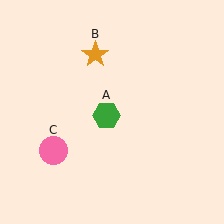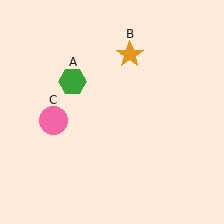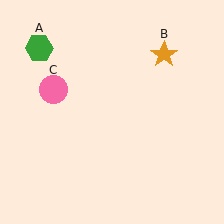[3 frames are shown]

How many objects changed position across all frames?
3 objects changed position: green hexagon (object A), orange star (object B), pink circle (object C).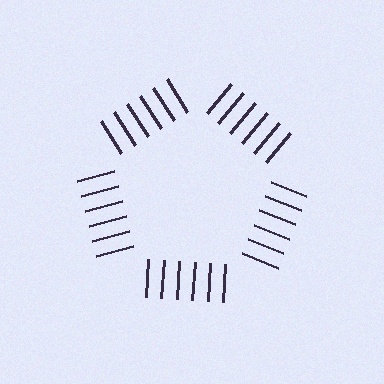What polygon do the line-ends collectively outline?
An illusory pentagon — the line segments terminate on its edges but no continuous stroke is drawn.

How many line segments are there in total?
30 — 6 along each of the 5 edges.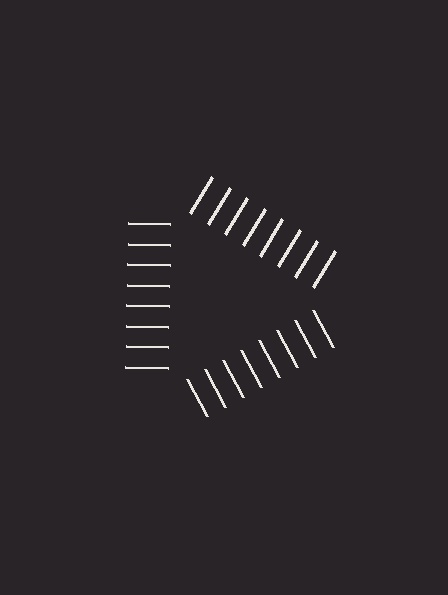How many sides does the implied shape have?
3 sides — the line-ends trace a triangle.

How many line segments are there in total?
24 — 8 along each of the 3 edges.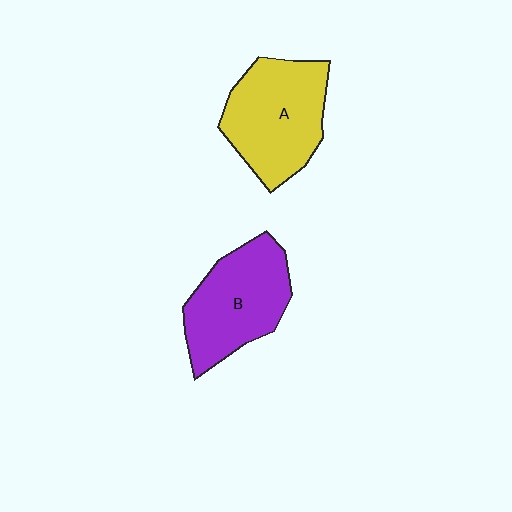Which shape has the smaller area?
Shape B (purple).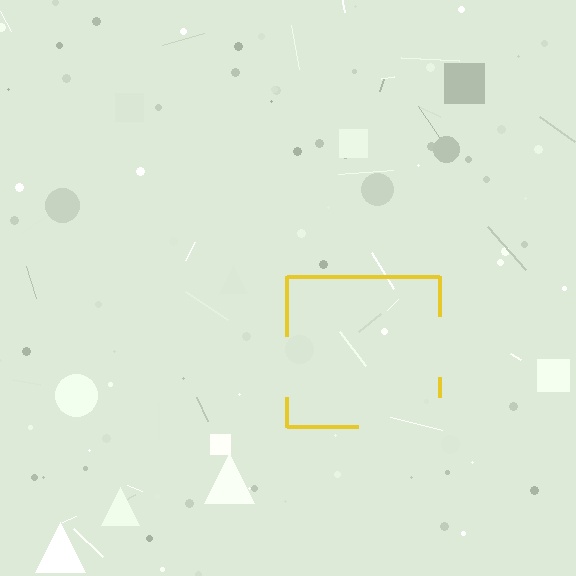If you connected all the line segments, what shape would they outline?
They would outline a square.